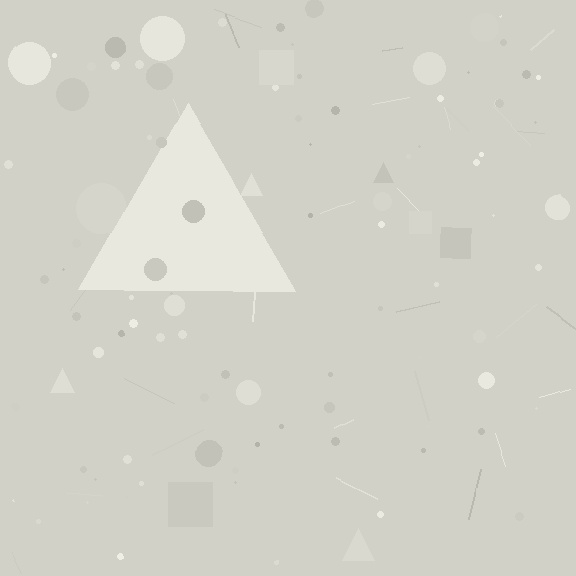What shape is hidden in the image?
A triangle is hidden in the image.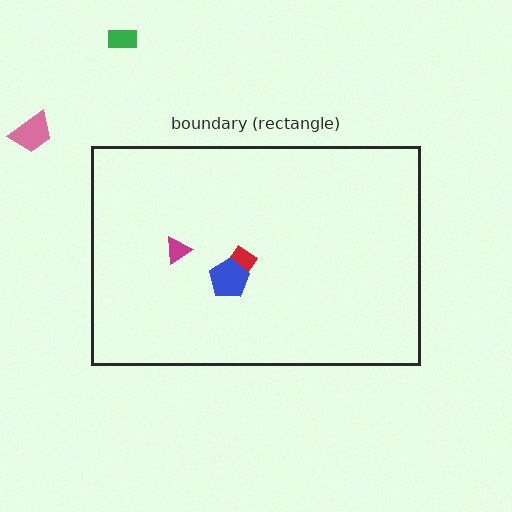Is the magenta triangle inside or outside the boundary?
Inside.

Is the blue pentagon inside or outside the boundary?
Inside.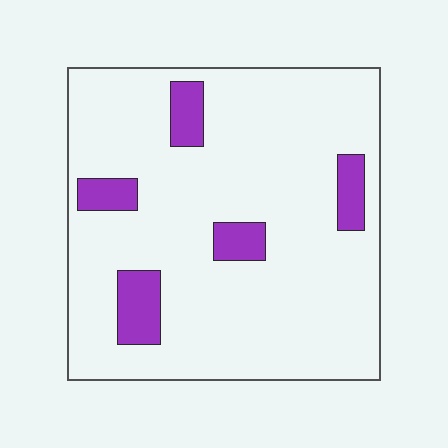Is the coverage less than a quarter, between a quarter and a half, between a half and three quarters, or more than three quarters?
Less than a quarter.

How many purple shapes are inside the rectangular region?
5.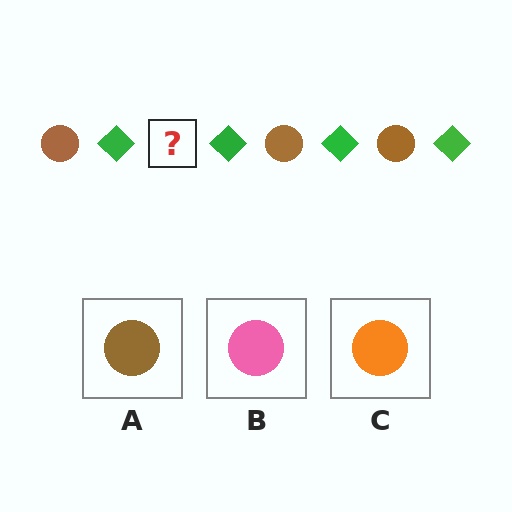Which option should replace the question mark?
Option A.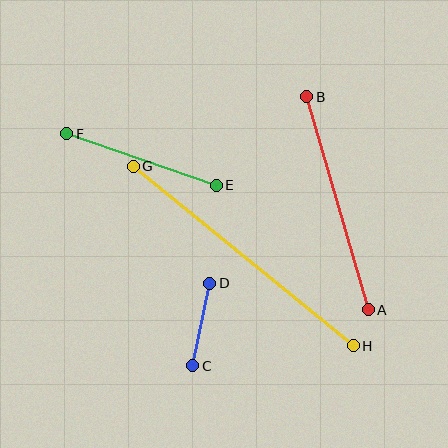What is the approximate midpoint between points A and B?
The midpoint is at approximately (338, 203) pixels.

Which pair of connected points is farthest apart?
Points G and H are farthest apart.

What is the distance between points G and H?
The distance is approximately 284 pixels.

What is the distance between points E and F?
The distance is approximately 158 pixels.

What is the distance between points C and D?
The distance is approximately 84 pixels.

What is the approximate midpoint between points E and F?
The midpoint is at approximately (142, 160) pixels.